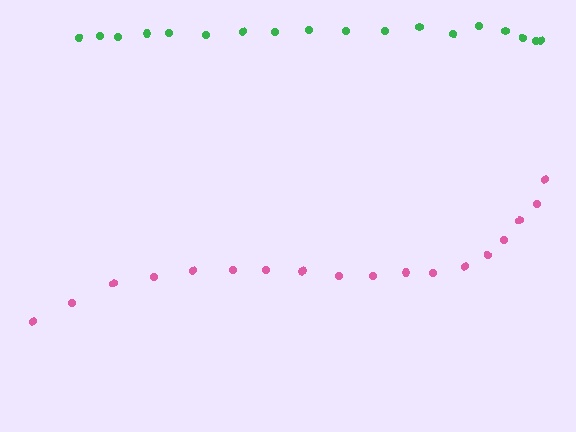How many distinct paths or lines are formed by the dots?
There are 2 distinct paths.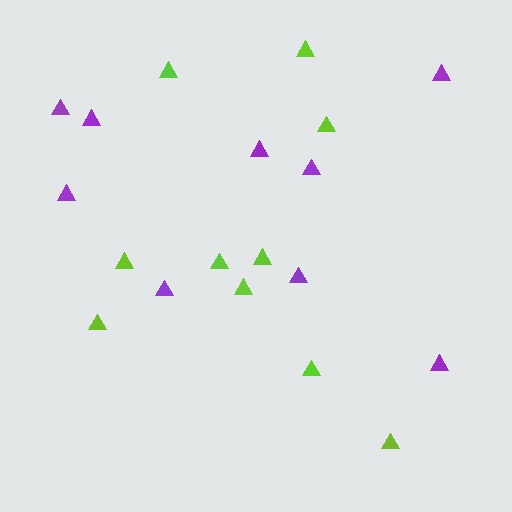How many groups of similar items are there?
There are 2 groups: one group of lime triangles (10) and one group of purple triangles (9).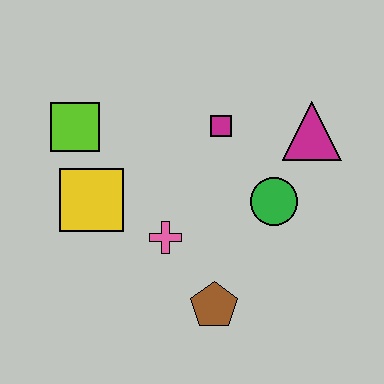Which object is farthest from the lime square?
The magenta triangle is farthest from the lime square.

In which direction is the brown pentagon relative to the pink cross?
The brown pentagon is below the pink cross.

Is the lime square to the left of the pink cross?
Yes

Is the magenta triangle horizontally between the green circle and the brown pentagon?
No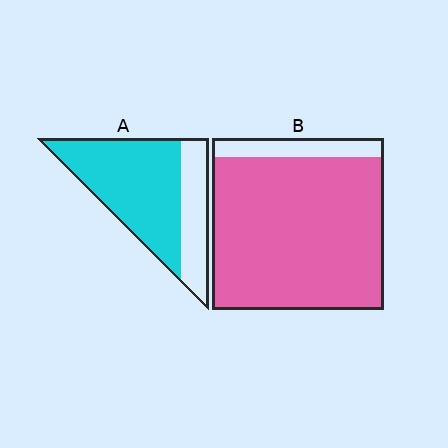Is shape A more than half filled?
Yes.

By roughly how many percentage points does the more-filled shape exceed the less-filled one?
By roughly 20 percentage points (B over A).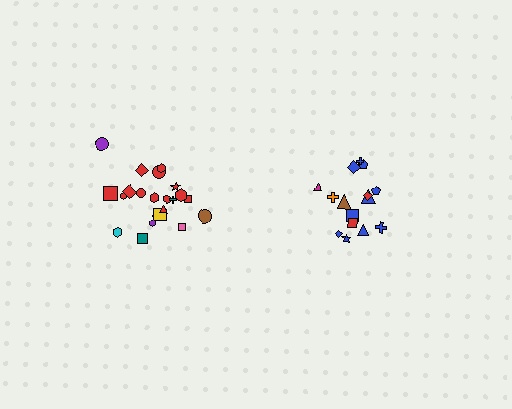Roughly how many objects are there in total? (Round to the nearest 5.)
Roughly 35 objects in total.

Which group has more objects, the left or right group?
The left group.